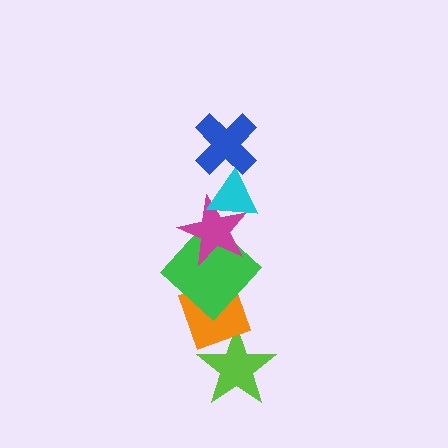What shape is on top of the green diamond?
The magenta star is on top of the green diamond.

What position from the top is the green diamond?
The green diamond is 4th from the top.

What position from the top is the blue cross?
The blue cross is 1st from the top.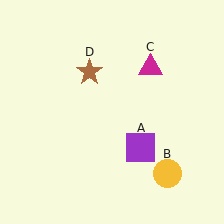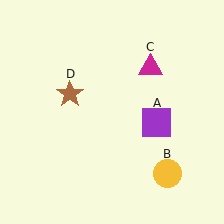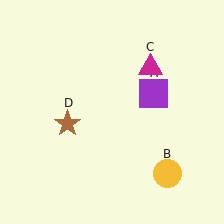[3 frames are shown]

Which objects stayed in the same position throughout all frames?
Yellow circle (object B) and magenta triangle (object C) remained stationary.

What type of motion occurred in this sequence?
The purple square (object A), brown star (object D) rotated counterclockwise around the center of the scene.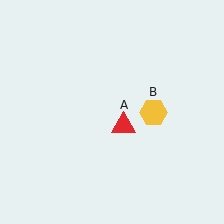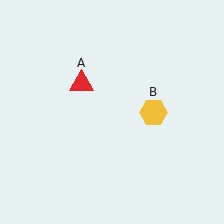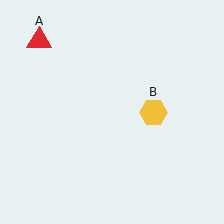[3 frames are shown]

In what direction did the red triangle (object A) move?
The red triangle (object A) moved up and to the left.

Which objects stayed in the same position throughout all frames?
Yellow hexagon (object B) remained stationary.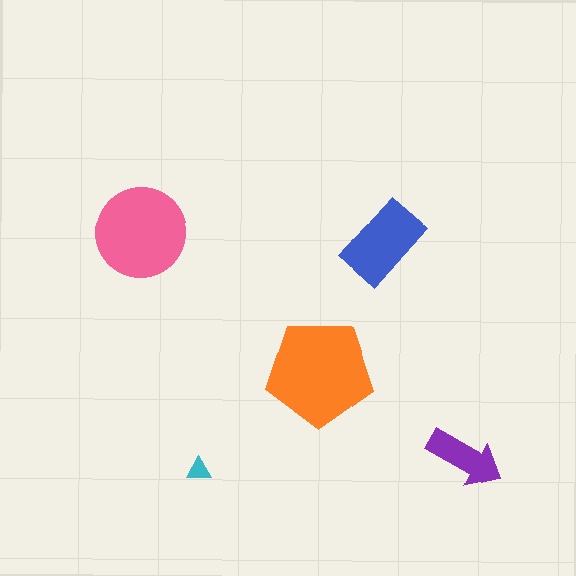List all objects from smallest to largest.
The cyan triangle, the purple arrow, the blue rectangle, the pink circle, the orange pentagon.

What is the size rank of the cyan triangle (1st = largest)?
5th.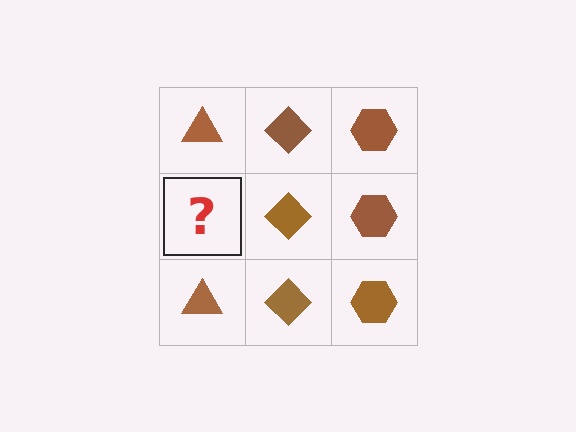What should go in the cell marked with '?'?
The missing cell should contain a brown triangle.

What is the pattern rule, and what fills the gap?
The rule is that each column has a consistent shape. The gap should be filled with a brown triangle.